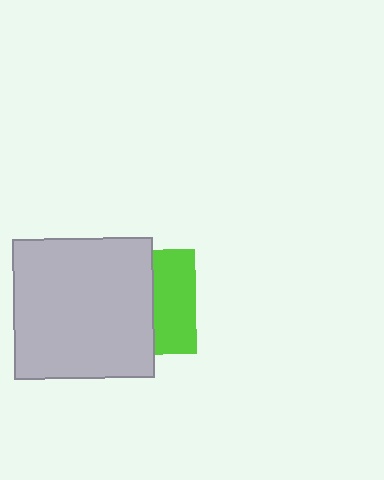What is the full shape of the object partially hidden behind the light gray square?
The partially hidden object is a lime square.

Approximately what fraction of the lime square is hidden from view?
Roughly 60% of the lime square is hidden behind the light gray square.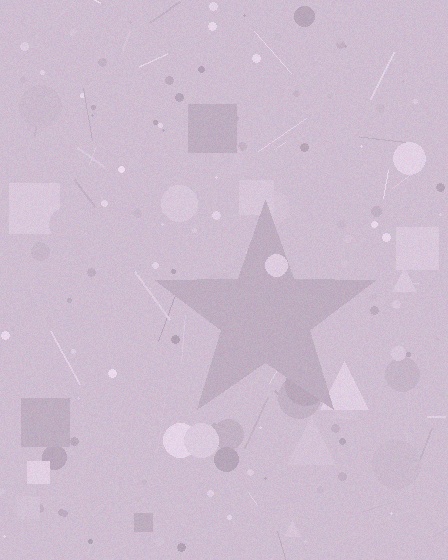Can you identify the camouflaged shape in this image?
The camouflaged shape is a star.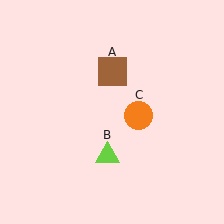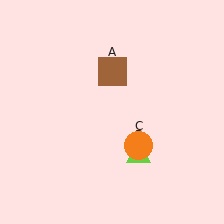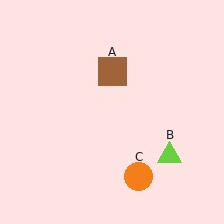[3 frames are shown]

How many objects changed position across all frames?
2 objects changed position: lime triangle (object B), orange circle (object C).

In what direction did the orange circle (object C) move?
The orange circle (object C) moved down.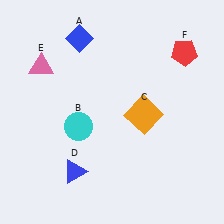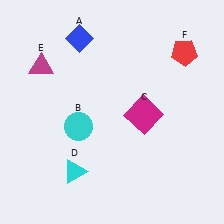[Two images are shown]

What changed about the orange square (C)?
In Image 1, C is orange. In Image 2, it changed to magenta.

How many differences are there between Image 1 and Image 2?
There are 3 differences between the two images.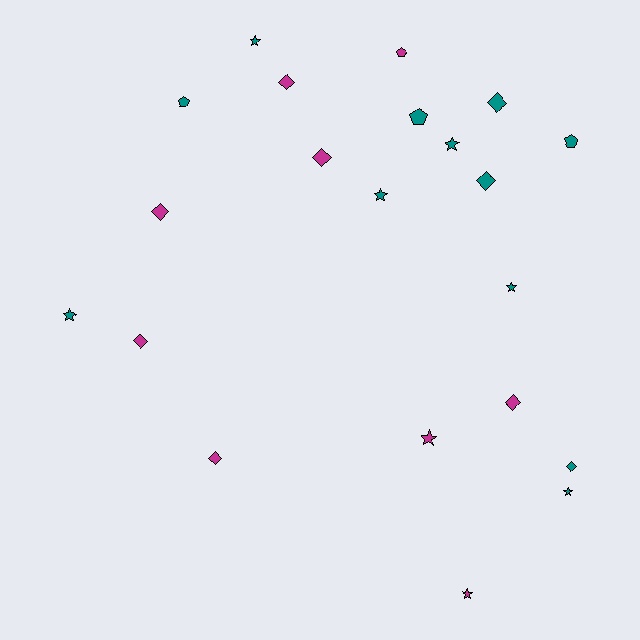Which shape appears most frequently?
Diamond, with 9 objects.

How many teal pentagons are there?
There are 3 teal pentagons.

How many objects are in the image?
There are 21 objects.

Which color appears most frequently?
Teal, with 12 objects.